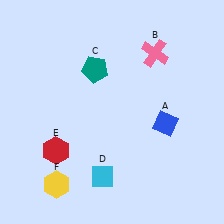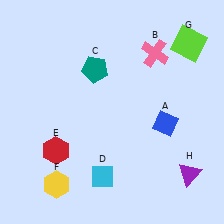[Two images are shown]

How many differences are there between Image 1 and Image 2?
There are 2 differences between the two images.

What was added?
A lime square (G), a purple triangle (H) were added in Image 2.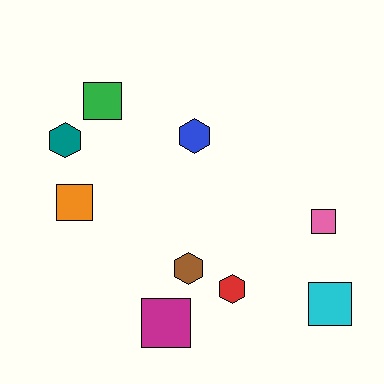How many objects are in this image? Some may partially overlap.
There are 9 objects.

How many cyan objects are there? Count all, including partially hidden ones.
There is 1 cyan object.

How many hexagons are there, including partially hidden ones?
There are 4 hexagons.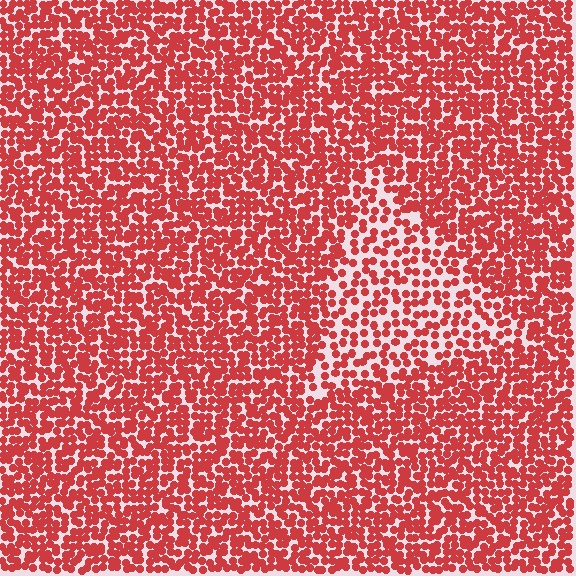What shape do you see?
I see a triangle.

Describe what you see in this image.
The image contains small red elements arranged at two different densities. A triangle-shaped region is visible where the elements are less densely packed than the surrounding area.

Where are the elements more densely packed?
The elements are more densely packed outside the triangle boundary.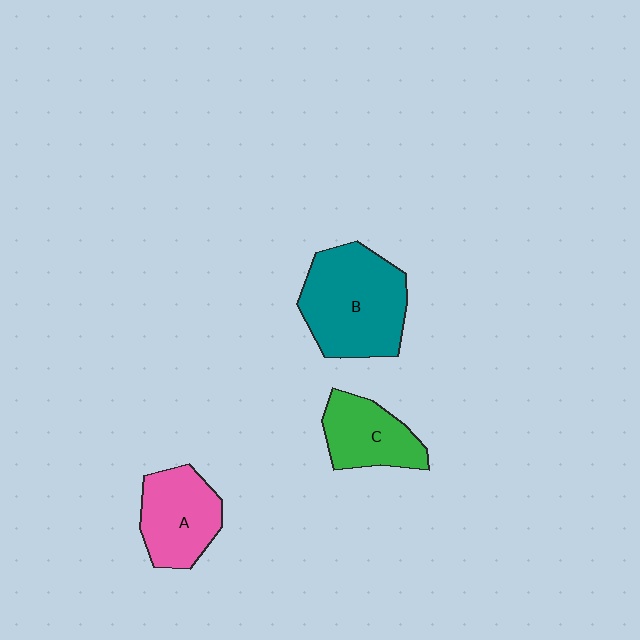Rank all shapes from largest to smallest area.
From largest to smallest: B (teal), A (pink), C (green).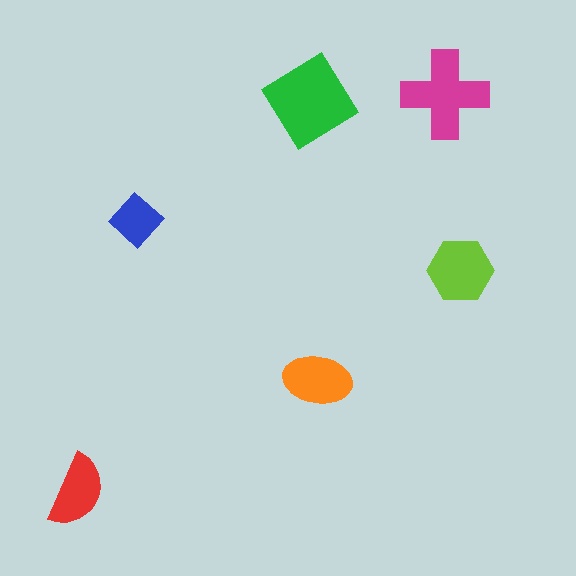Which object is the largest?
The green diamond.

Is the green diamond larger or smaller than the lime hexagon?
Larger.